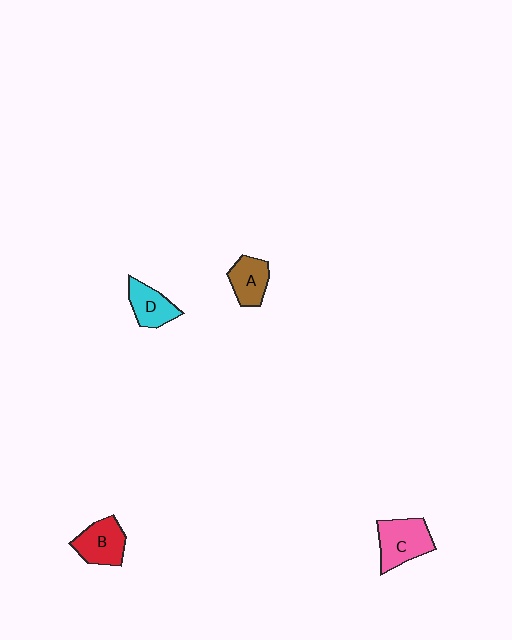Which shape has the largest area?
Shape C (pink).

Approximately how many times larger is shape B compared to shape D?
Approximately 1.2 times.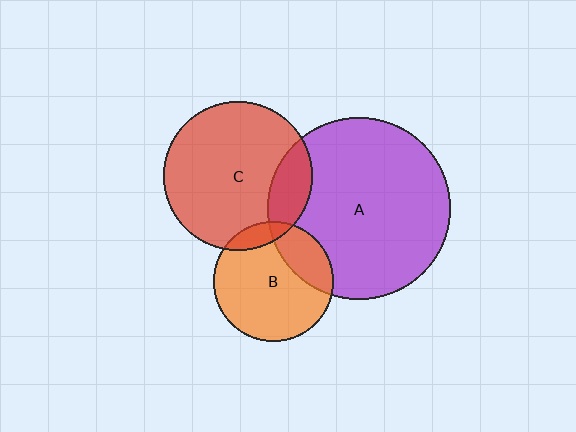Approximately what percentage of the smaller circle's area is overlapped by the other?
Approximately 25%.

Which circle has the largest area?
Circle A (purple).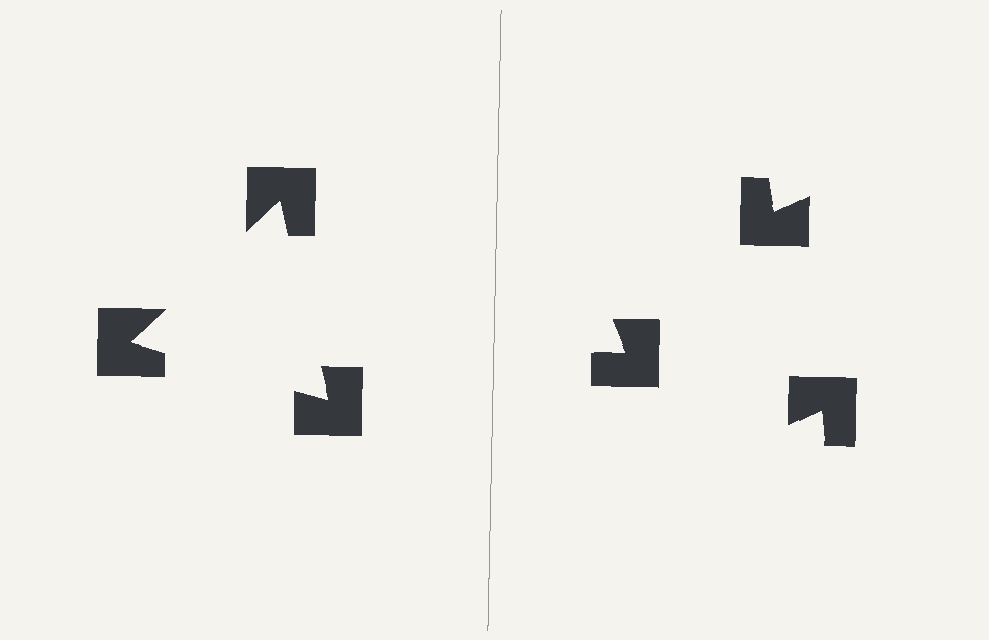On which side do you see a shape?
An illusory triangle appears on the left side. On the right side the wedge cuts are rotated, so no coherent shape forms.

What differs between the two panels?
The notched squares are positioned identically on both sides; only the wedge orientations differ. On the left they align to a triangle; on the right they are misaligned.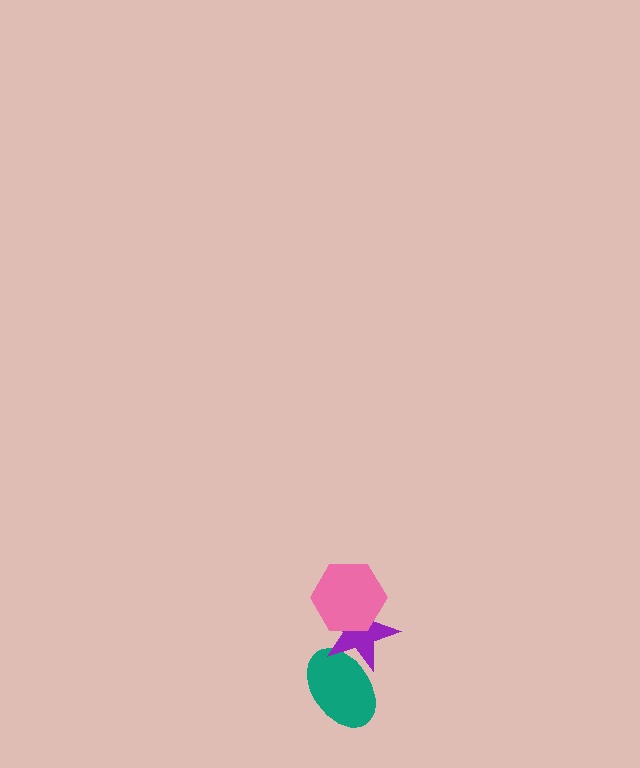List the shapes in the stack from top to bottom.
From top to bottom: the pink hexagon, the purple star, the teal ellipse.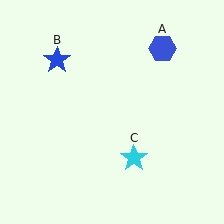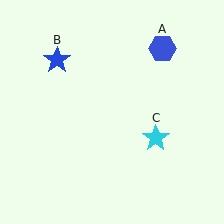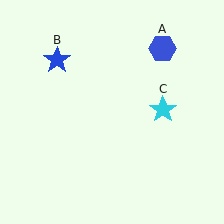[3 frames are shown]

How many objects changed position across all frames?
1 object changed position: cyan star (object C).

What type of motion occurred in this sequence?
The cyan star (object C) rotated counterclockwise around the center of the scene.